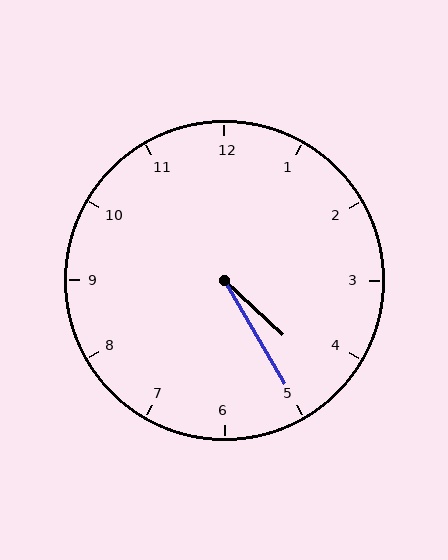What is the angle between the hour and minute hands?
Approximately 18 degrees.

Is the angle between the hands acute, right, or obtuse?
It is acute.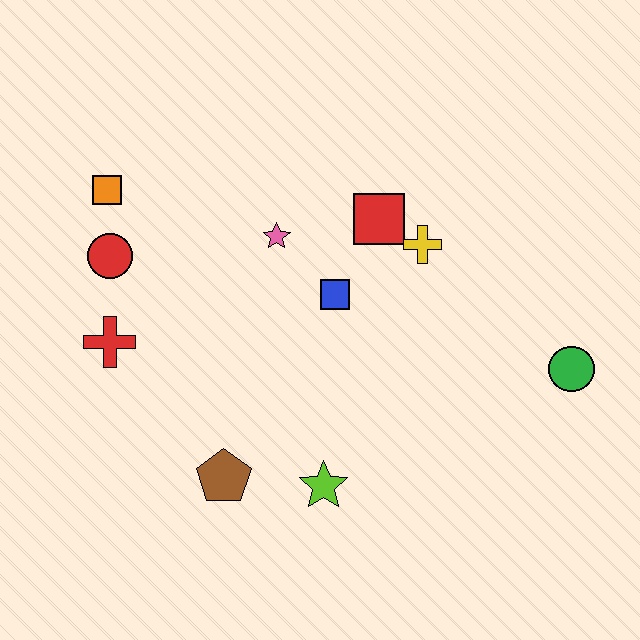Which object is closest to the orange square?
The red circle is closest to the orange square.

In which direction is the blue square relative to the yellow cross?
The blue square is to the left of the yellow cross.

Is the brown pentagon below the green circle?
Yes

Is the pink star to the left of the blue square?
Yes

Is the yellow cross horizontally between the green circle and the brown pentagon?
Yes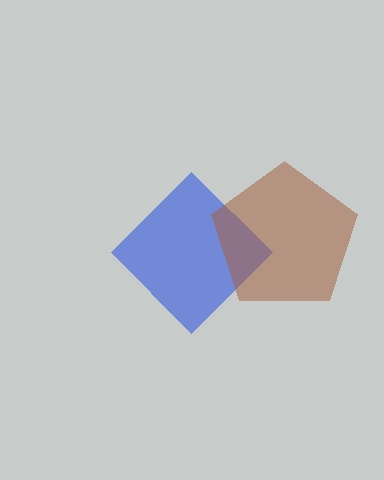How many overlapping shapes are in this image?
There are 2 overlapping shapes in the image.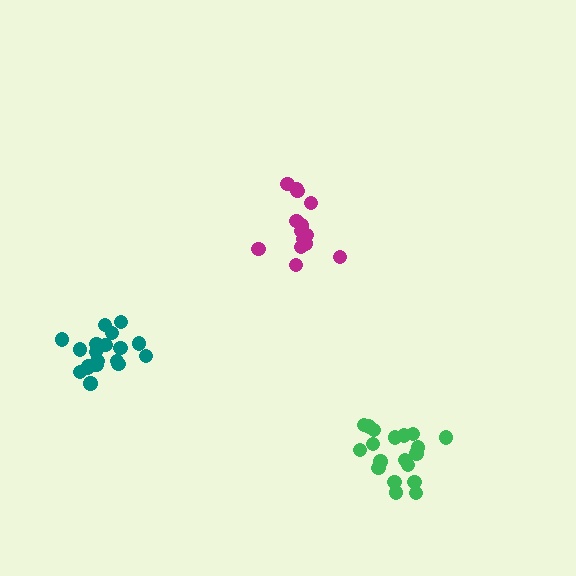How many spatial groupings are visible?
There are 3 spatial groupings.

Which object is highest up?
The magenta cluster is topmost.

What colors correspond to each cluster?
The clusters are colored: green, teal, magenta.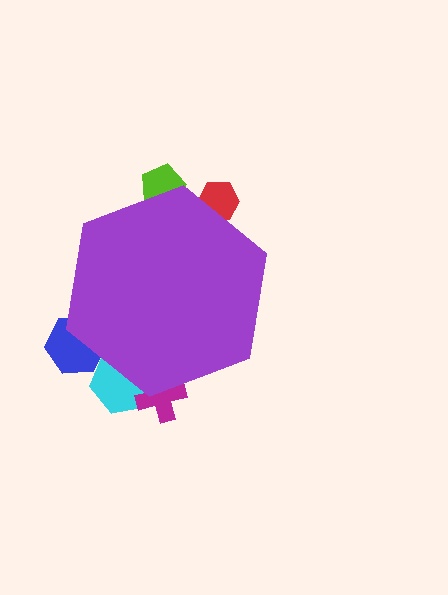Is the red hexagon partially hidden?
Yes, the red hexagon is partially hidden behind the purple hexagon.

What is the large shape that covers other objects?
A purple hexagon.